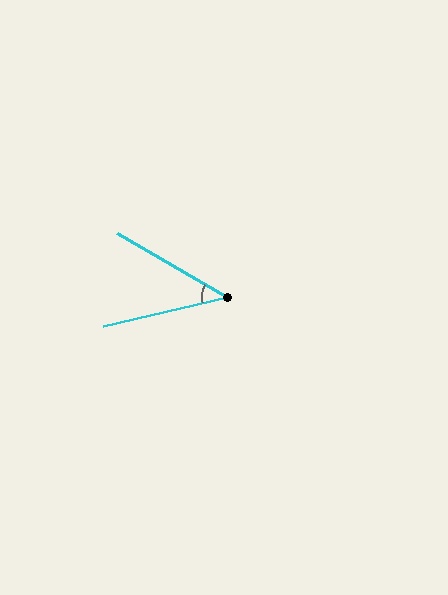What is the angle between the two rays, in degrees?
Approximately 43 degrees.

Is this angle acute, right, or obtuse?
It is acute.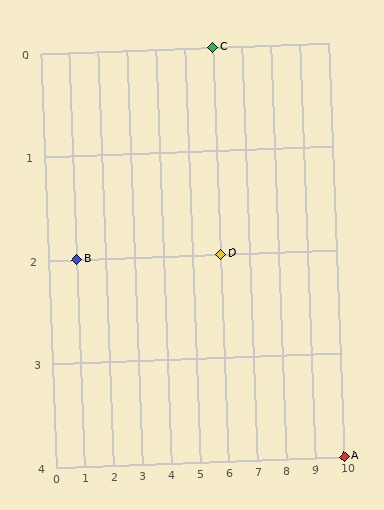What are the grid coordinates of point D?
Point D is at grid coordinates (6, 2).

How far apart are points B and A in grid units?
Points B and A are 9 columns and 2 rows apart (about 9.2 grid units diagonally).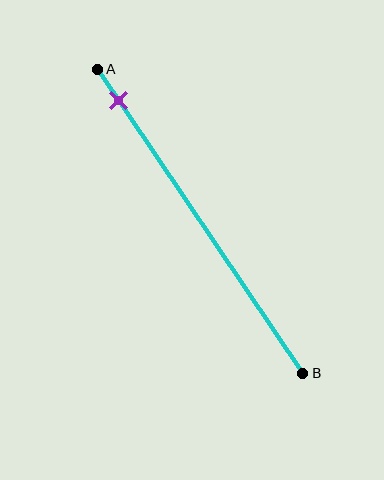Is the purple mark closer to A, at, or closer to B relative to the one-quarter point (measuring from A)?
The purple mark is closer to point A than the one-quarter point of segment AB.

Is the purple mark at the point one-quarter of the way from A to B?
No, the mark is at about 10% from A, not at the 25% one-quarter point.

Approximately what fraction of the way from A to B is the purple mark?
The purple mark is approximately 10% of the way from A to B.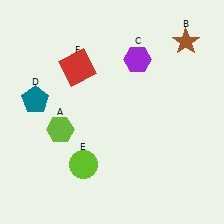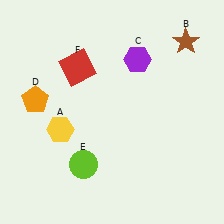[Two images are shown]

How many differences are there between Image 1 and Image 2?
There are 2 differences between the two images.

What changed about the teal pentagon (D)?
In Image 1, D is teal. In Image 2, it changed to orange.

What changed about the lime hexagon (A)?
In Image 1, A is lime. In Image 2, it changed to yellow.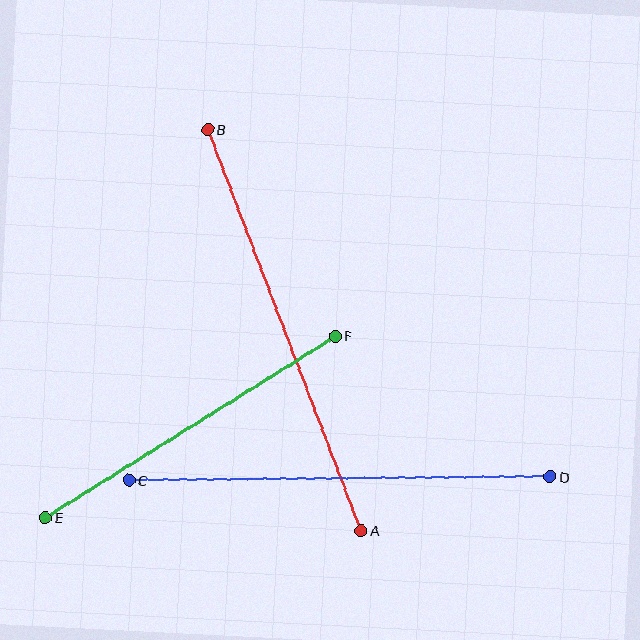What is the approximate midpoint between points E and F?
The midpoint is at approximately (190, 427) pixels.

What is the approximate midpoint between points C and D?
The midpoint is at approximately (340, 479) pixels.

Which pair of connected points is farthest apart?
Points A and B are farthest apart.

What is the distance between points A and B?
The distance is approximately 430 pixels.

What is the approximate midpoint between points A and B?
The midpoint is at approximately (284, 330) pixels.